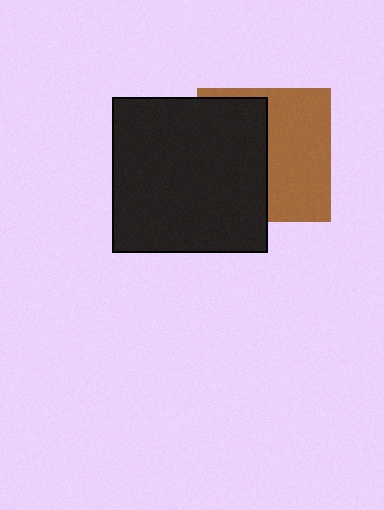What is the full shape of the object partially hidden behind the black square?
The partially hidden object is a brown square.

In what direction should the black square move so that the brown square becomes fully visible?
The black square should move left. That is the shortest direction to clear the overlap and leave the brown square fully visible.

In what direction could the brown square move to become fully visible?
The brown square could move right. That would shift it out from behind the black square entirely.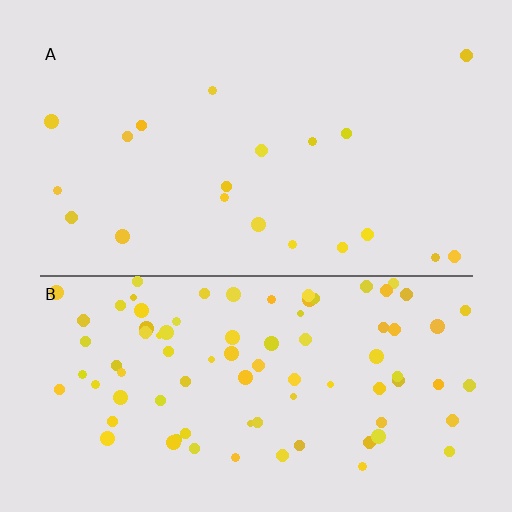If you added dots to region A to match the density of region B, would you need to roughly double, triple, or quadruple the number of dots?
Approximately quadruple.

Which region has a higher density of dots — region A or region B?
B (the bottom).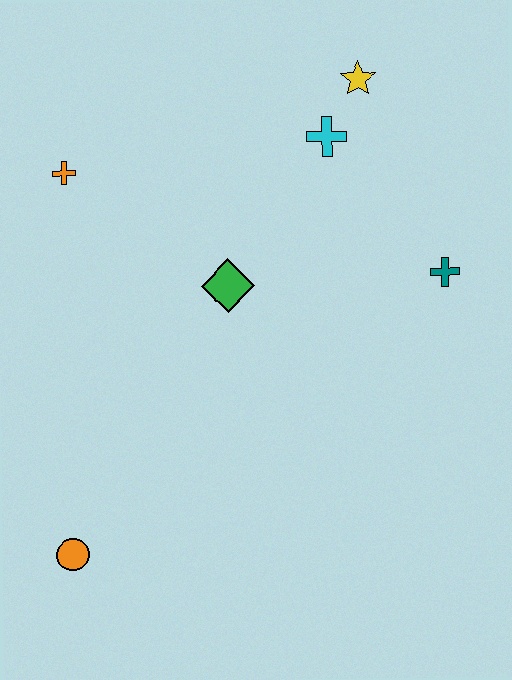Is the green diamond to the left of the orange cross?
No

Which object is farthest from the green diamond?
The orange circle is farthest from the green diamond.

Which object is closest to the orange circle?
The green diamond is closest to the orange circle.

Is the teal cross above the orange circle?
Yes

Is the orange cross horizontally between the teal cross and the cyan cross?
No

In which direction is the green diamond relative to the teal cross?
The green diamond is to the left of the teal cross.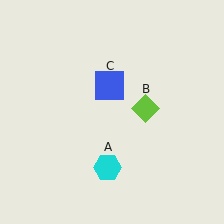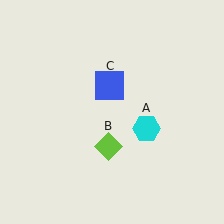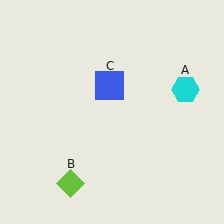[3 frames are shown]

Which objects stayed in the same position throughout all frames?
Blue square (object C) remained stationary.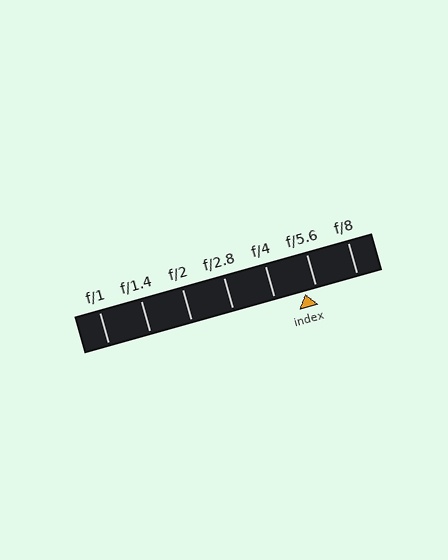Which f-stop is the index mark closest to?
The index mark is closest to f/5.6.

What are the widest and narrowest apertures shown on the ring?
The widest aperture shown is f/1 and the narrowest is f/8.